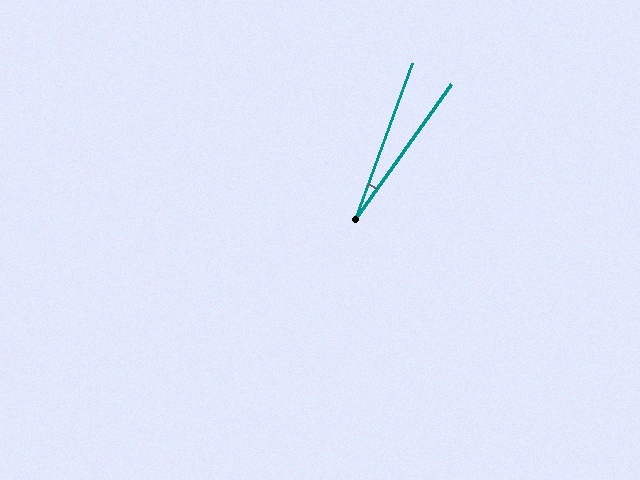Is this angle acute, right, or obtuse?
It is acute.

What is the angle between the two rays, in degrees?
Approximately 15 degrees.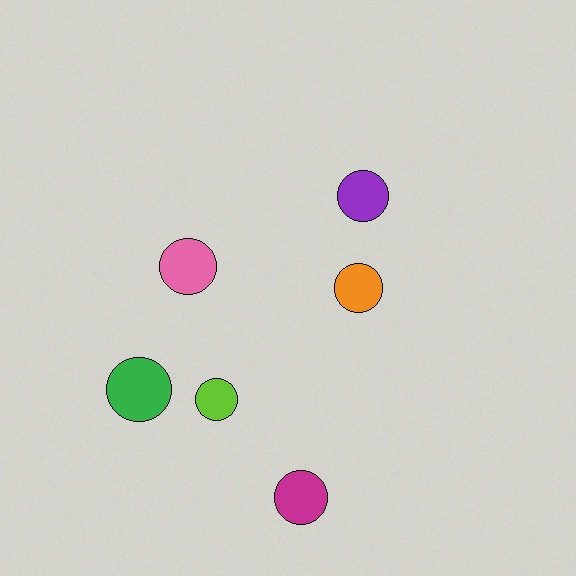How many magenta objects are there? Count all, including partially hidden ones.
There is 1 magenta object.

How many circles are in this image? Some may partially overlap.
There are 6 circles.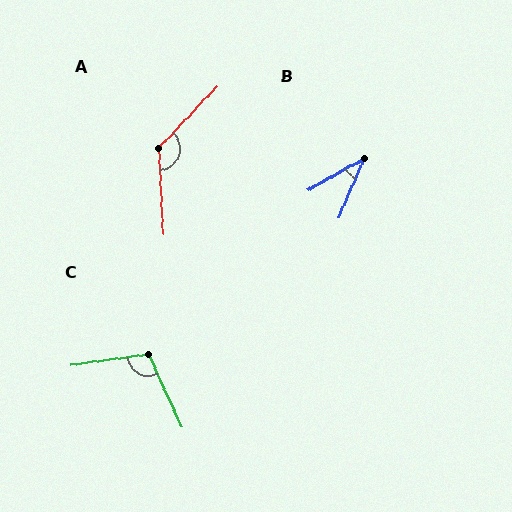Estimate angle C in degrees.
Approximately 106 degrees.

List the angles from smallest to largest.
B (37°), C (106°), A (134°).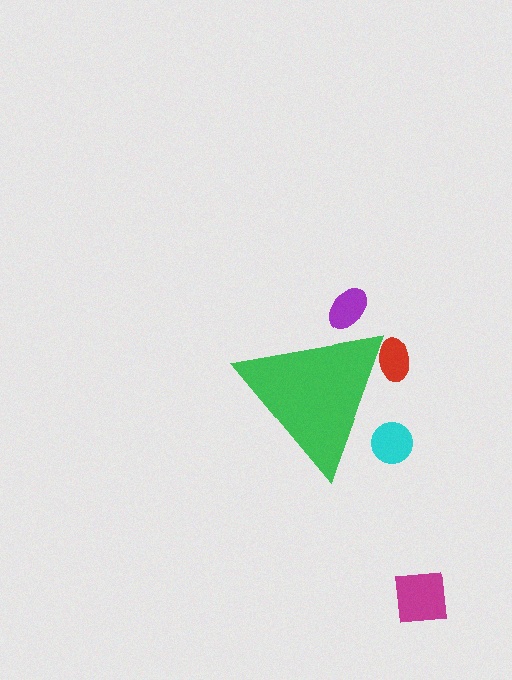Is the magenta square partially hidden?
No, the magenta square is fully visible.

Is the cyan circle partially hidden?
Yes, the cyan circle is partially hidden behind the green triangle.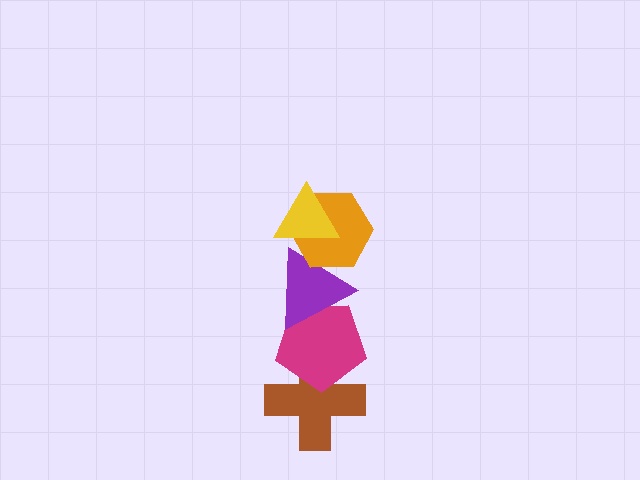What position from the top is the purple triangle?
The purple triangle is 3rd from the top.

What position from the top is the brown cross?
The brown cross is 5th from the top.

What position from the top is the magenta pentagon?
The magenta pentagon is 4th from the top.